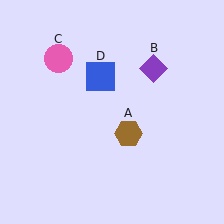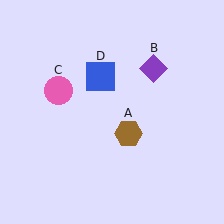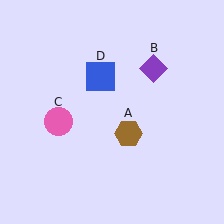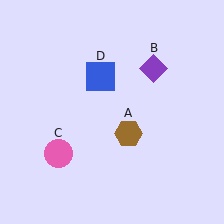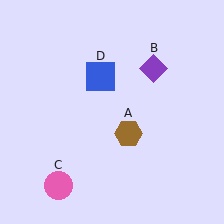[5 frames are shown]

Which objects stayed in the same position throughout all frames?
Brown hexagon (object A) and purple diamond (object B) and blue square (object D) remained stationary.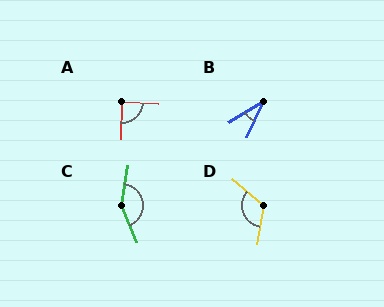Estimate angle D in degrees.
Approximately 121 degrees.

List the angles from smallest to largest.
B (34°), A (88°), D (121°), C (147°).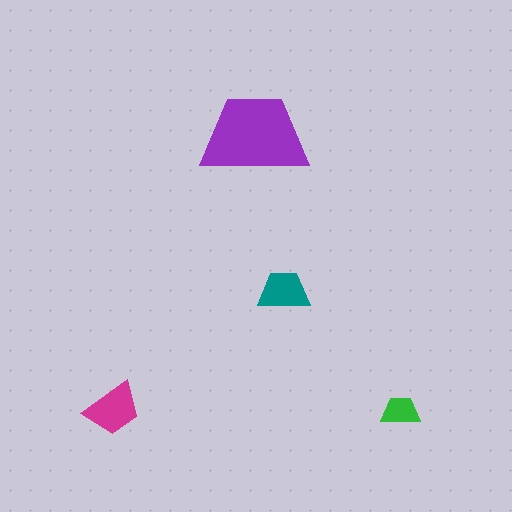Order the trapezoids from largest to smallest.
the purple one, the magenta one, the teal one, the green one.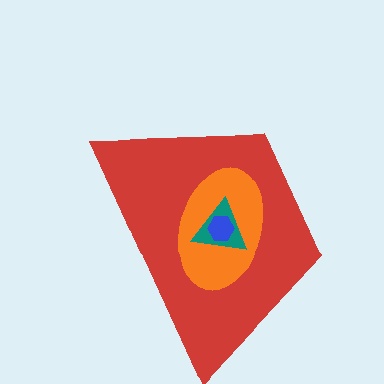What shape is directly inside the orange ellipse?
The teal triangle.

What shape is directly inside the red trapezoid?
The orange ellipse.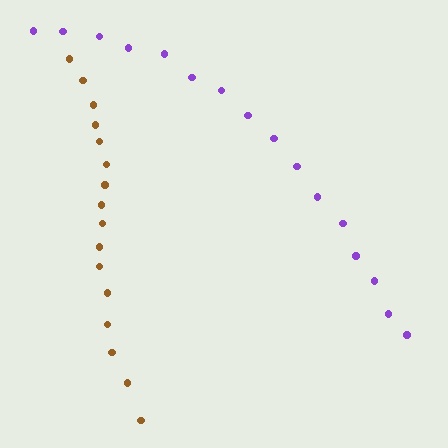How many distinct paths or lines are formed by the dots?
There are 2 distinct paths.